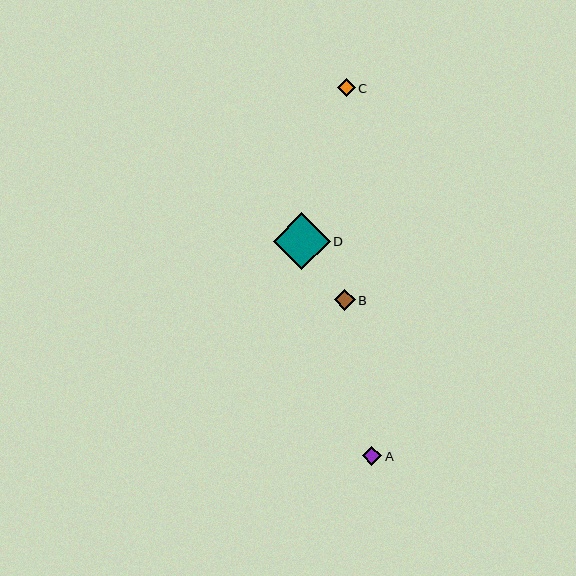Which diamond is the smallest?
Diamond C is the smallest with a size of approximately 18 pixels.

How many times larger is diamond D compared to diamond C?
Diamond D is approximately 3.2 times the size of diamond C.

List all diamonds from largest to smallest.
From largest to smallest: D, B, A, C.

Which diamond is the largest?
Diamond D is the largest with a size of approximately 57 pixels.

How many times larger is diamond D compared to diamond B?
Diamond D is approximately 2.8 times the size of diamond B.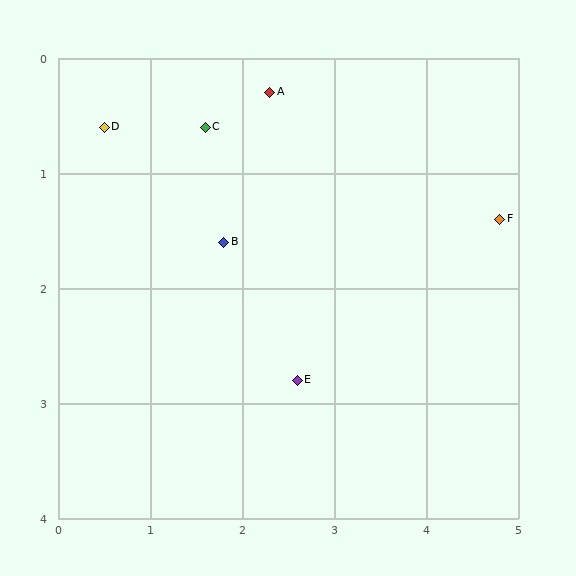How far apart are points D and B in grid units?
Points D and B are about 1.6 grid units apart.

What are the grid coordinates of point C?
Point C is at approximately (1.6, 0.6).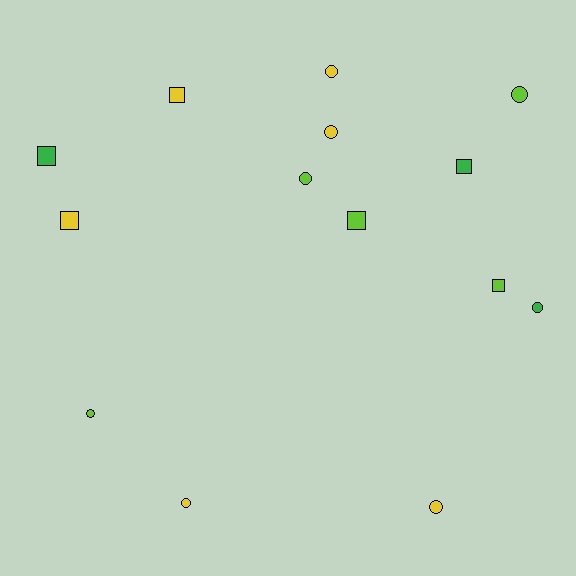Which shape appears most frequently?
Circle, with 8 objects.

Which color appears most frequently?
Yellow, with 6 objects.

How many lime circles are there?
There are 3 lime circles.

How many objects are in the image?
There are 14 objects.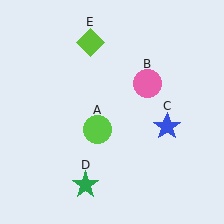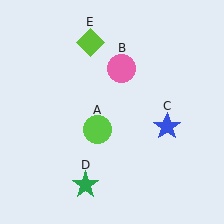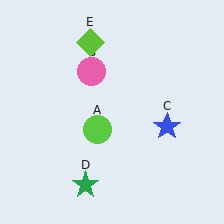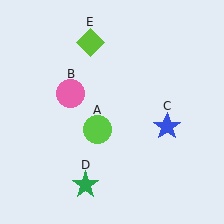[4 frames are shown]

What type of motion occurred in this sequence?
The pink circle (object B) rotated counterclockwise around the center of the scene.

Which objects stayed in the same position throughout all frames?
Lime circle (object A) and blue star (object C) and green star (object D) and lime diamond (object E) remained stationary.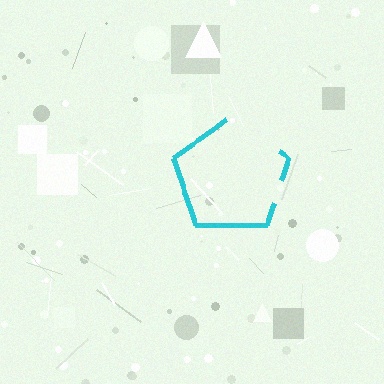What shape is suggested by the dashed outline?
The dashed outline suggests a pentagon.